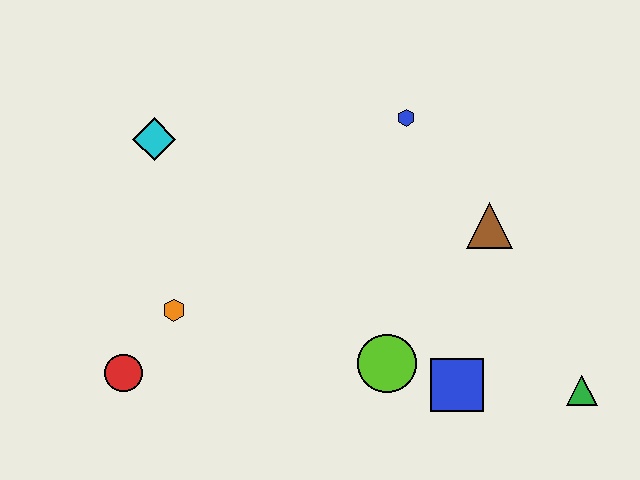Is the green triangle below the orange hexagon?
Yes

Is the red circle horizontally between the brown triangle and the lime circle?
No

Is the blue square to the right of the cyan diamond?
Yes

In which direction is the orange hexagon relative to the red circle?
The orange hexagon is above the red circle.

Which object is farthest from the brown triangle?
The red circle is farthest from the brown triangle.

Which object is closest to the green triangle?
The blue square is closest to the green triangle.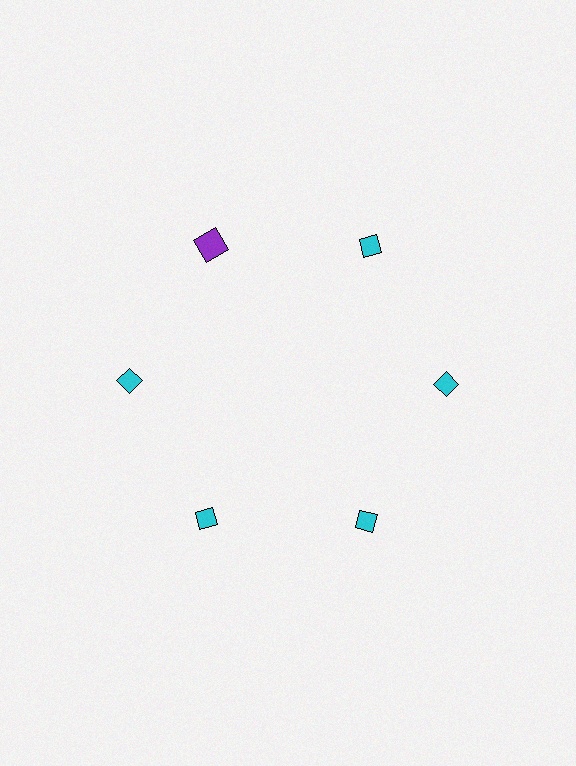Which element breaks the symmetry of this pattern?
The purple square at roughly the 11 o'clock position breaks the symmetry. All other shapes are cyan diamonds.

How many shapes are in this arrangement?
There are 6 shapes arranged in a ring pattern.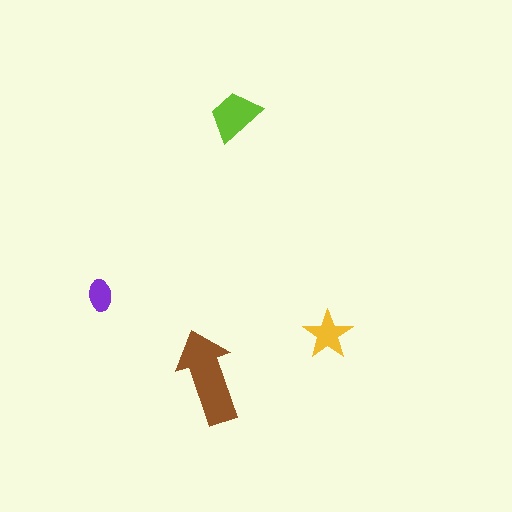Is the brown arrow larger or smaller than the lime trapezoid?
Larger.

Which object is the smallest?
The purple ellipse.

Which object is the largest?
The brown arrow.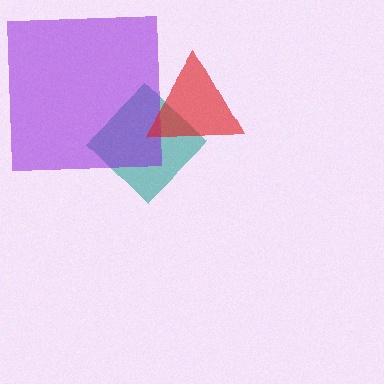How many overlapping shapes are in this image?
There are 3 overlapping shapes in the image.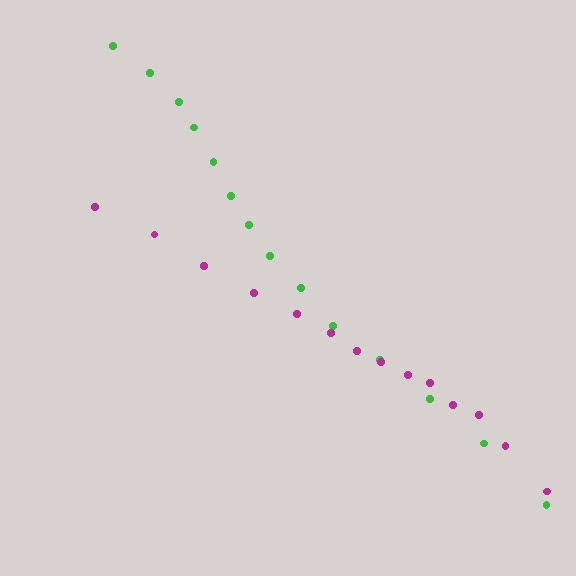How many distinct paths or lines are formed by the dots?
There are 2 distinct paths.